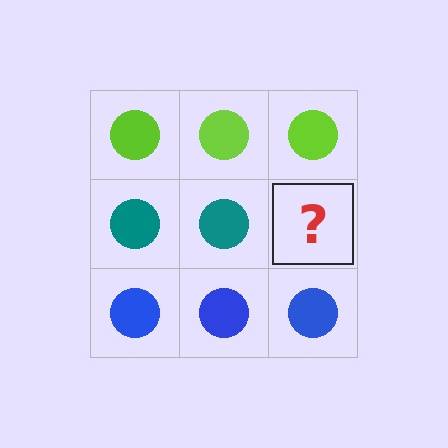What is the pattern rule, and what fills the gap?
The rule is that each row has a consistent color. The gap should be filled with a teal circle.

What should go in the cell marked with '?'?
The missing cell should contain a teal circle.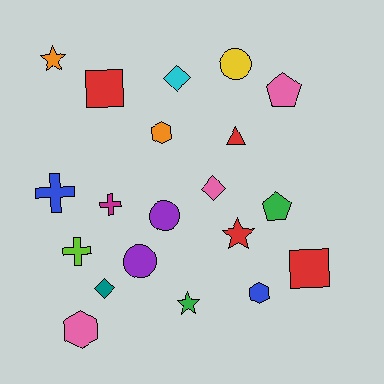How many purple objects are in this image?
There are 2 purple objects.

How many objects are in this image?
There are 20 objects.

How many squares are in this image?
There are 2 squares.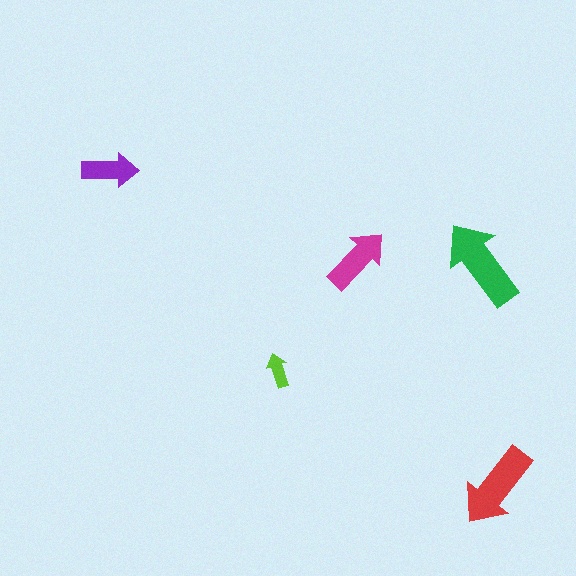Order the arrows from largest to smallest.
the green one, the red one, the magenta one, the purple one, the lime one.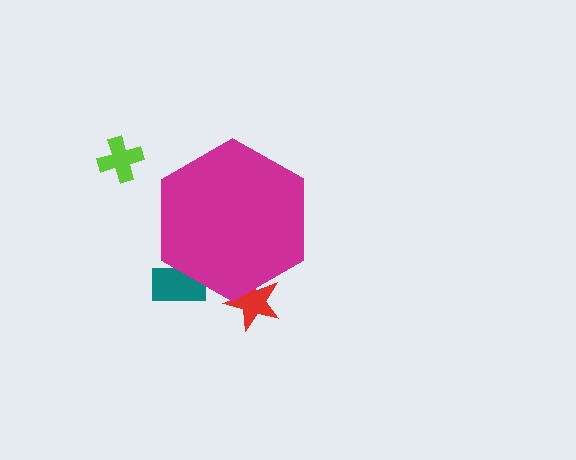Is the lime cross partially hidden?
No, the lime cross is fully visible.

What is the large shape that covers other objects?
A magenta hexagon.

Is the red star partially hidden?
Yes, the red star is partially hidden behind the magenta hexagon.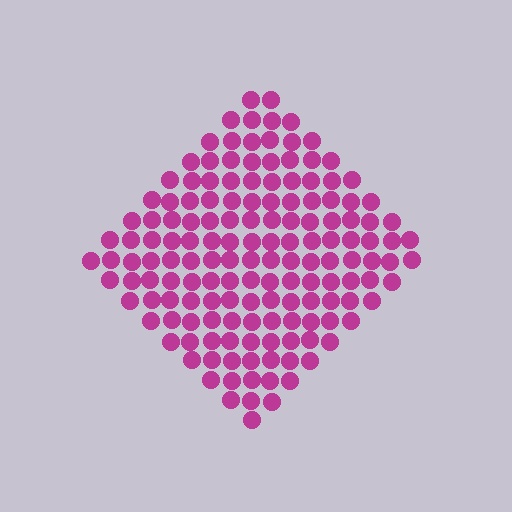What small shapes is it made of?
It is made of small circles.